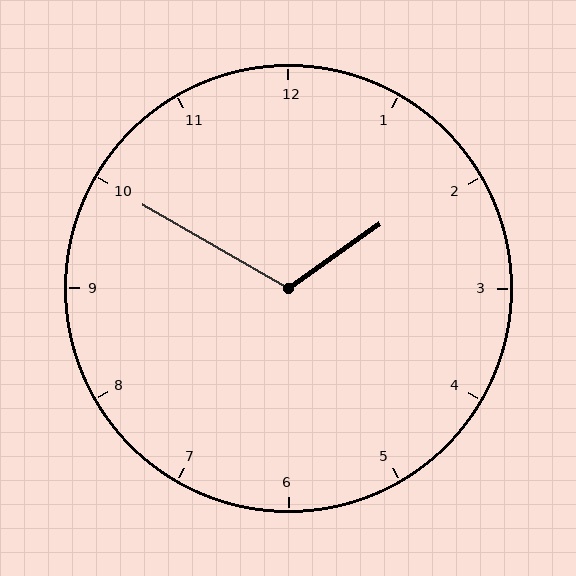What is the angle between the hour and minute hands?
Approximately 115 degrees.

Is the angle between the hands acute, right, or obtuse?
It is obtuse.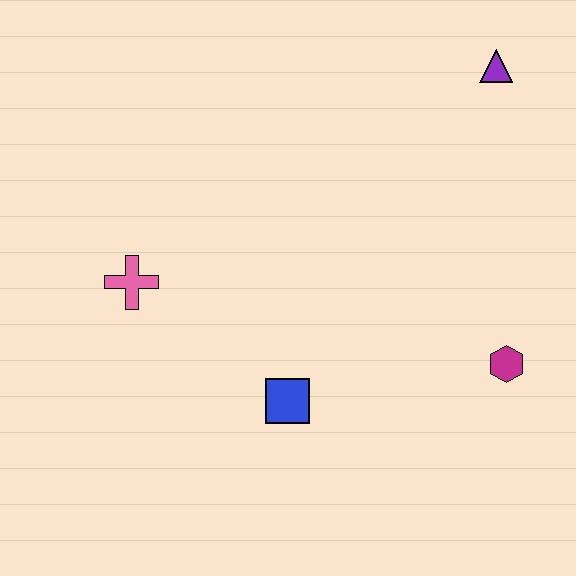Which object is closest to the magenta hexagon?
The blue square is closest to the magenta hexagon.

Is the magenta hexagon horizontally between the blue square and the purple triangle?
No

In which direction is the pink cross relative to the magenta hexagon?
The pink cross is to the left of the magenta hexagon.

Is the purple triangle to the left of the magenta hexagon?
Yes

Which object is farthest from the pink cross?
The purple triangle is farthest from the pink cross.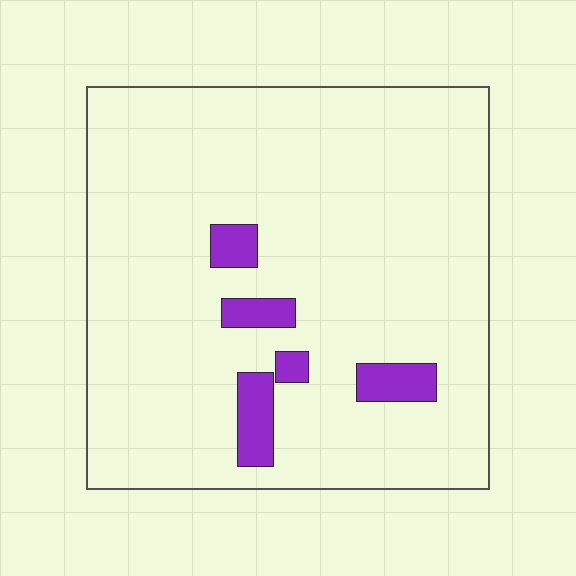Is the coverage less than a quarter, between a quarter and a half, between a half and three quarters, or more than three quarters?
Less than a quarter.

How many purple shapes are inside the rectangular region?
5.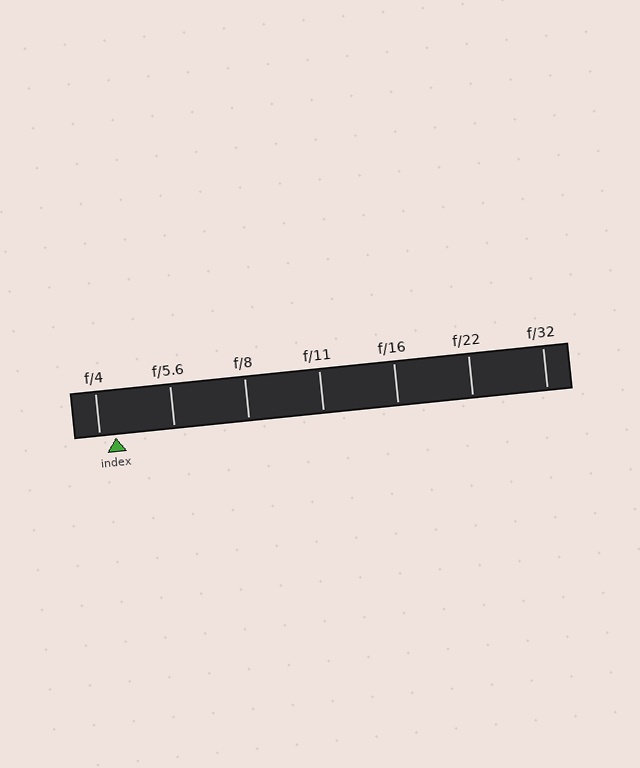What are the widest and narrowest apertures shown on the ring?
The widest aperture shown is f/4 and the narrowest is f/32.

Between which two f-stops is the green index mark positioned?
The index mark is between f/4 and f/5.6.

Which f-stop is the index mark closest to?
The index mark is closest to f/4.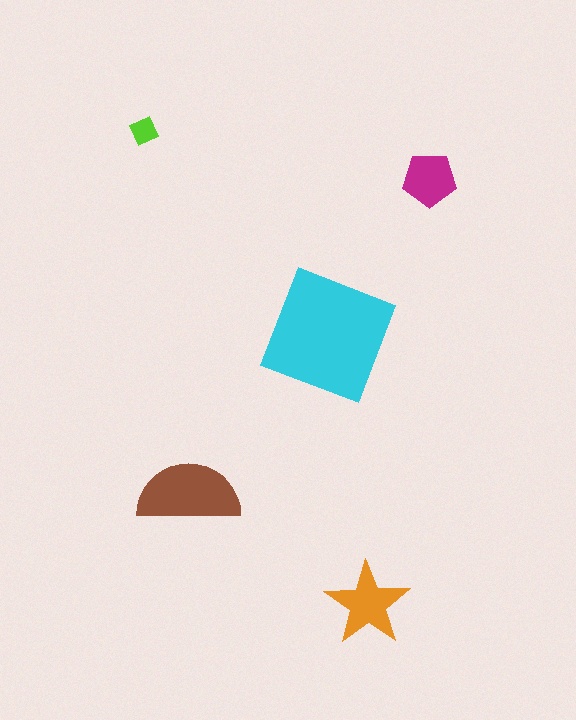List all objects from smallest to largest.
The lime diamond, the magenta pentagon, the orange star, the brown semicircle, the cyan square.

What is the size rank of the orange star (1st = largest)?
3rd.